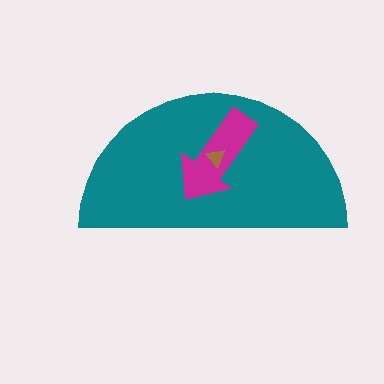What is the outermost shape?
The teal semicircle.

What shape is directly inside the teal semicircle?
The magenta arrow.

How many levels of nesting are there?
3.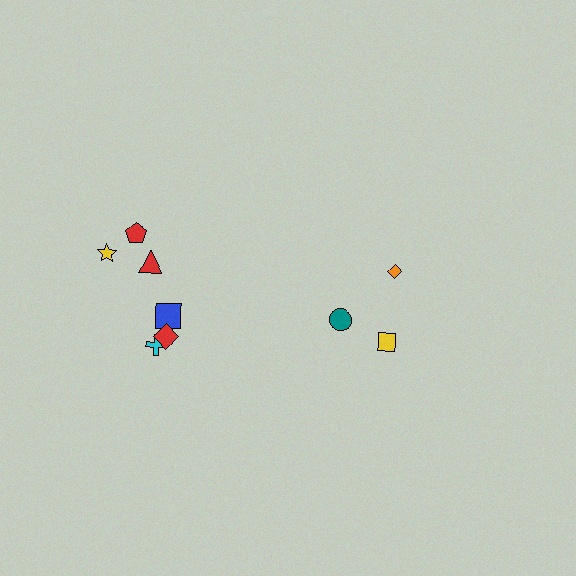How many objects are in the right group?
There are 3 objects.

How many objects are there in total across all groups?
There are 9 objects.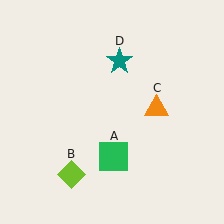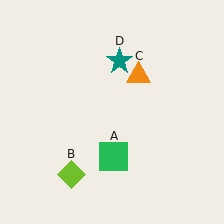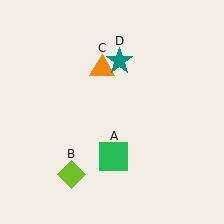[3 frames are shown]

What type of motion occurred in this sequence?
The orange triangle (object C) rotated counterclockwise around the center of the scene.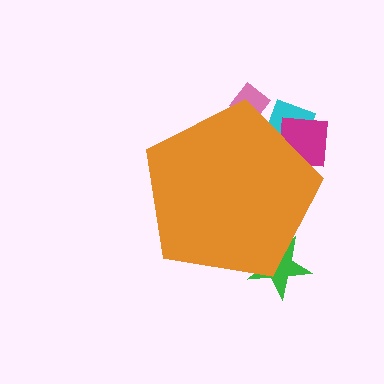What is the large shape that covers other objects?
An orange pentagon.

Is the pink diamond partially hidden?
Yes, the pink diamond is partially hidden behind the orange pentagon.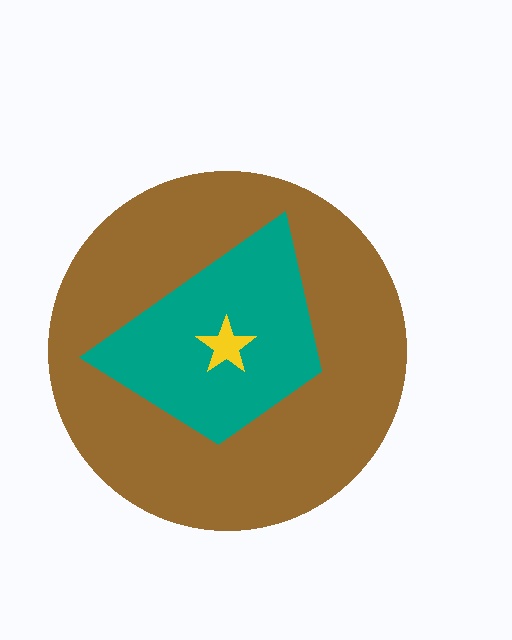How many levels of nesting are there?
3.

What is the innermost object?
The yellow star.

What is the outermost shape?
The brown circle.